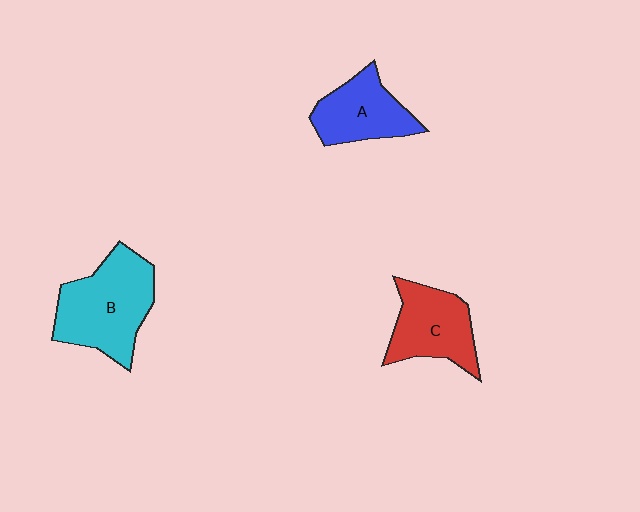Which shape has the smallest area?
Shape A (blue).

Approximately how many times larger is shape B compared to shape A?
Approximately 1.5 times.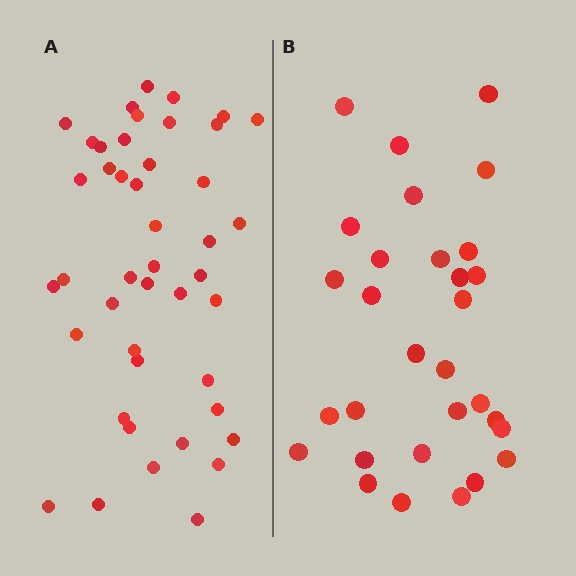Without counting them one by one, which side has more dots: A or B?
Region A (the left region) has more dots.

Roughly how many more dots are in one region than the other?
Region A has approximately 15 more dots than region B.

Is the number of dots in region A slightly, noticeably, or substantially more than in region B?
Region A has substantially more. The ratio is roughly 1.5 to 1.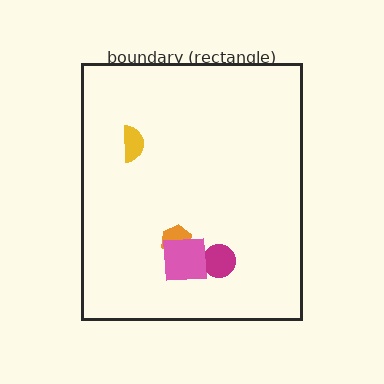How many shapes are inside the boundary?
4 inside, 0 outside.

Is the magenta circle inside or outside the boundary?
Inside.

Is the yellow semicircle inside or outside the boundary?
Inside.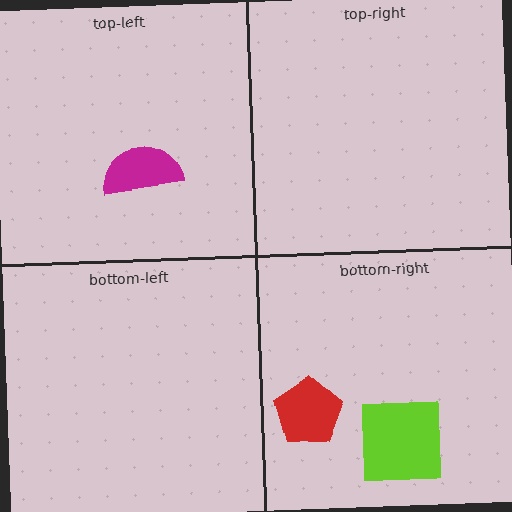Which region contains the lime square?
The bottom-right region.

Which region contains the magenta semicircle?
The top-left region.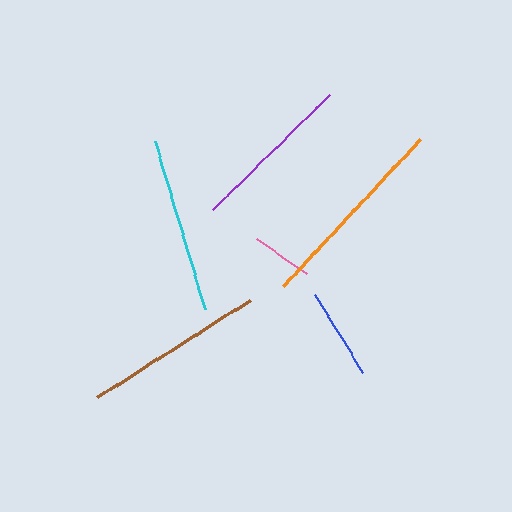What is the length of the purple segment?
The purple segment is approximately 164 pixels long.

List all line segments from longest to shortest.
From longest to shortest: orange, brown, cyan, purple, blue, pink.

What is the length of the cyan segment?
The cyan segment is approximately 175 pixels long.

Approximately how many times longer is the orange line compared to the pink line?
The orange line is approximately 3.3 times the length of the pink line.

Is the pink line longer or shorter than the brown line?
The brown line is longer than the pink line.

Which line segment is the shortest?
The pink line is the shortest at approximately 61 pixels.